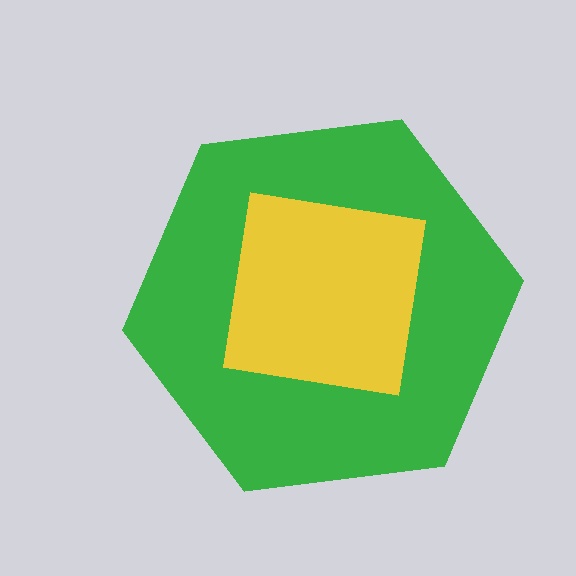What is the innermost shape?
The yellow square.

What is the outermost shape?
The green hexagon.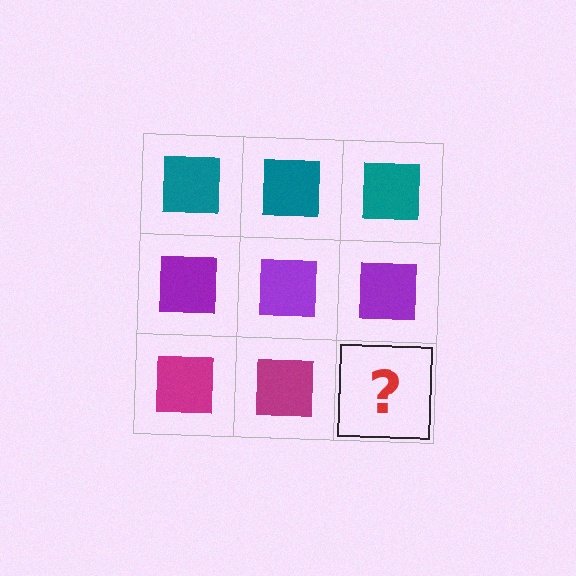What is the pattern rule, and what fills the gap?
The rule is that each row has a consistent color. The gap should be filled with a magenta square.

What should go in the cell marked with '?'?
The missing cell should contain a magenta square.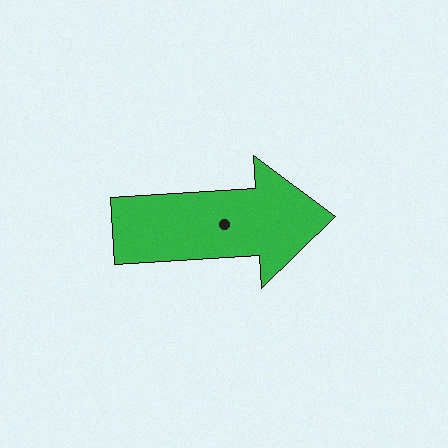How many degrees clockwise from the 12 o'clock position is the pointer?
Approximately 86 degrees.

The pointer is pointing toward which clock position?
Roughly 3 o'clock.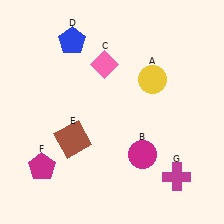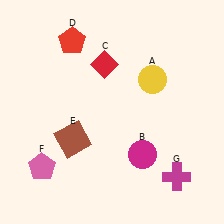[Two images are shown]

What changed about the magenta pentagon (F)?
In Image 1, F is magenta. In Image 2, it changed to pink.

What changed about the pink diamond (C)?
In Image 1, C is pink. In Image 2, it changed to red.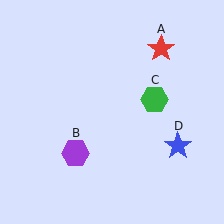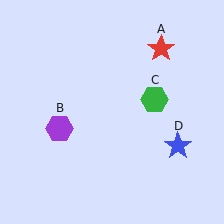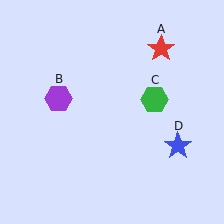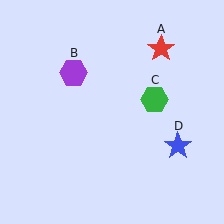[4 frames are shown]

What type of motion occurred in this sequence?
The purple hexagon (object B) rotated clockwise around the center of the scene.